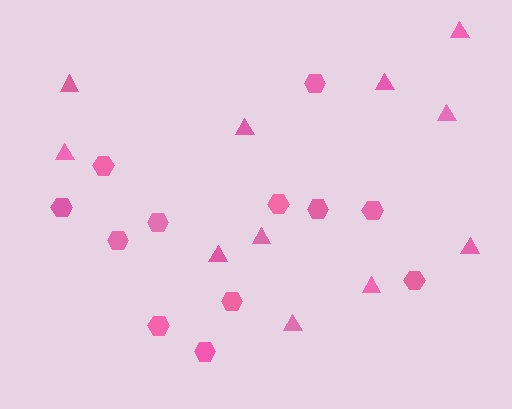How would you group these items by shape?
There are 2 groups: one group of triangles (11) and one group of hexagons (12).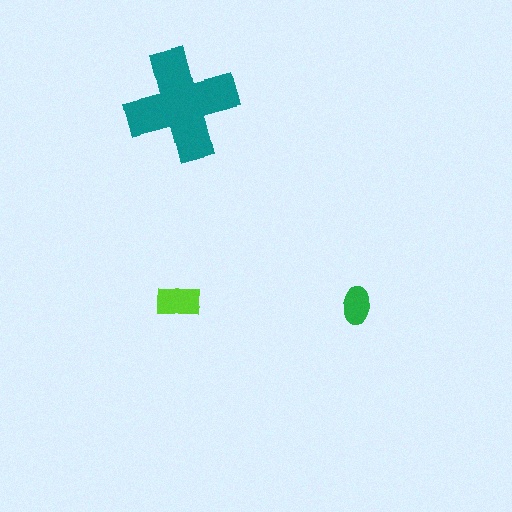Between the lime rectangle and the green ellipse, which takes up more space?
The lime rectangle.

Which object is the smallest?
The green ellipse.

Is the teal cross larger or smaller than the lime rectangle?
Larger.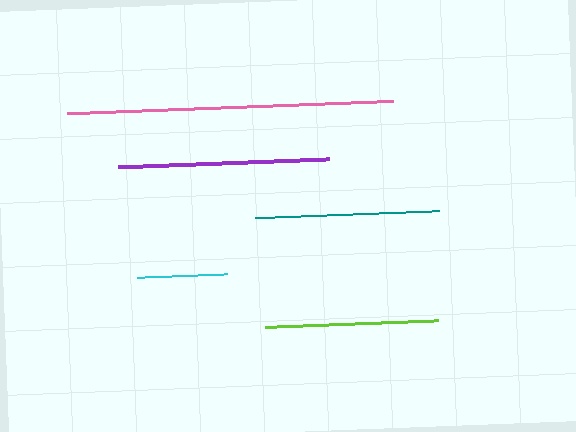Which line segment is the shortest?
The cyan line is the shortest at approximately 90 pixels.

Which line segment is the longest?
The pink line is the longest at approximately 326 pixels.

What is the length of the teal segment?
The teal segment is approximately 184 pixels long.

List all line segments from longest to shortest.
From longest to shortest: pink, purple, teal, lime, cyan.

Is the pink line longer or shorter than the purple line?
The pink line is longer than the purple line.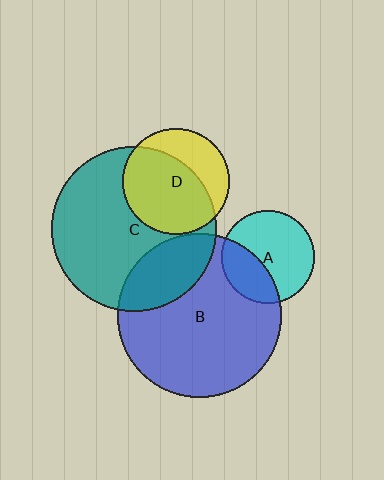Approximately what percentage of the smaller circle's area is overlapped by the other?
Approximately 65%.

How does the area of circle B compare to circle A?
Approximately 3.1 times.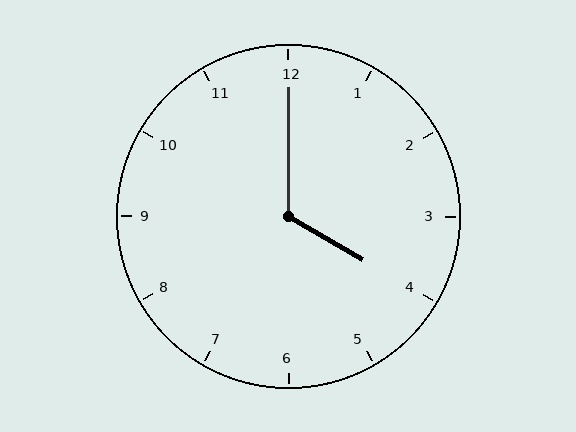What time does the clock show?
4:00.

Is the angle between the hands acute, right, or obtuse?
It is obtuse.